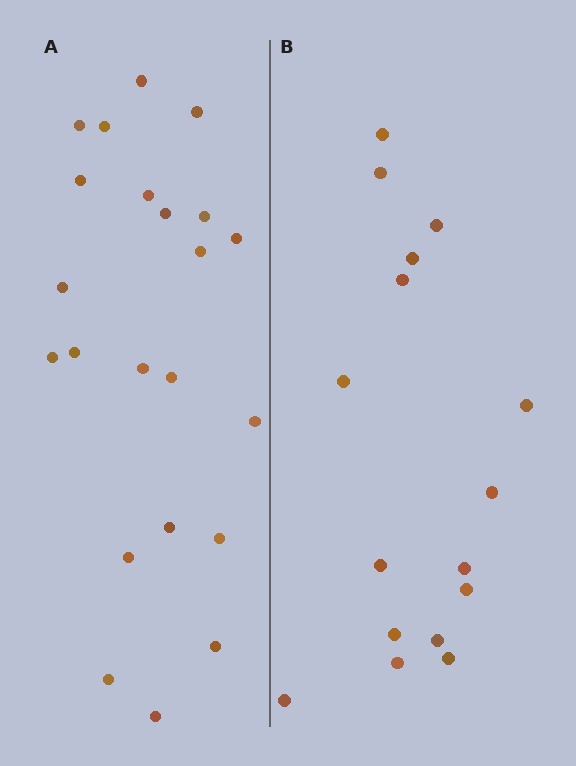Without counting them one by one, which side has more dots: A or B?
Region A (the left region) has more dots.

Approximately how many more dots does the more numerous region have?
Region A has about 6 more dots than region B.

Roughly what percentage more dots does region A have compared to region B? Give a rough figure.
About 40% more.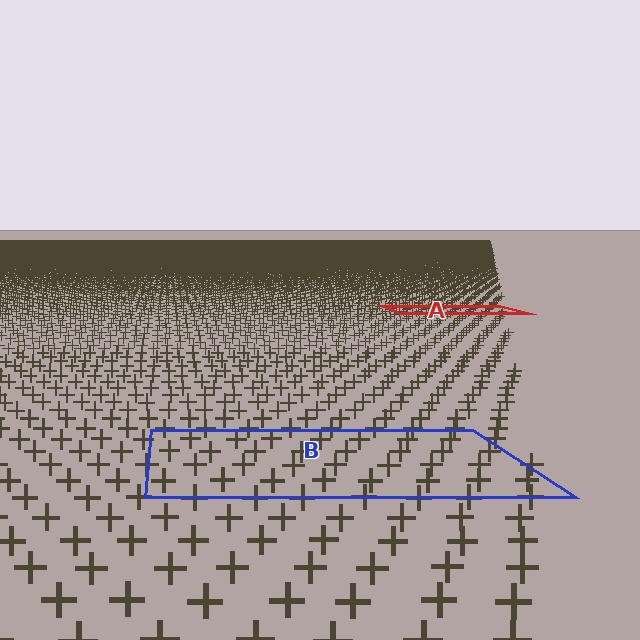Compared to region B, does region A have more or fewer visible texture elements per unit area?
Region A has more texture elements per unit area — they are packed more densely because it is farther away.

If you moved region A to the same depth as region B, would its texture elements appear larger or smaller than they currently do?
They would appear larger. At a closer depth, the same texture elements are projected at a bigger on-screen size.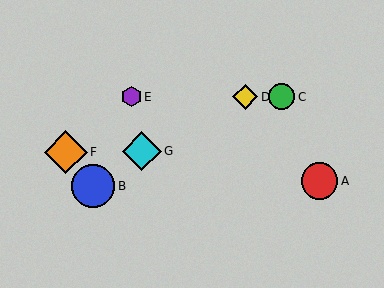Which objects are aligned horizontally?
Objects C, D, E are aligned horizontally.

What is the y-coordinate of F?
Object F is at y≈152.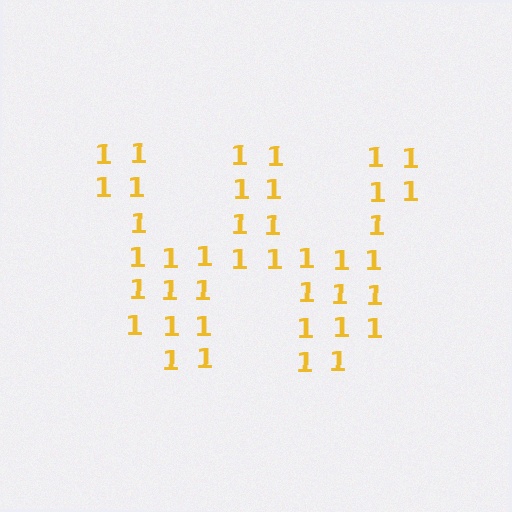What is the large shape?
The large shape is the letter W.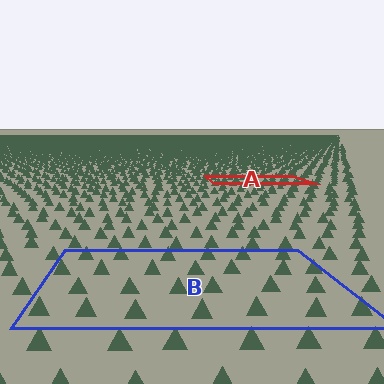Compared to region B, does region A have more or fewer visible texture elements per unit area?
Region A has more texture elements per unit area — they are packed more densely because it is farther away.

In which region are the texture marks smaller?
The texture marks are smaller in region A, because it is farther away.